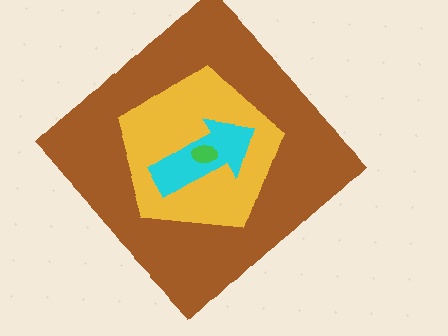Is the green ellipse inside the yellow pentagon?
Yes.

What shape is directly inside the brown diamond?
The yellow pentagon.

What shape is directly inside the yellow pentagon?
The cyan arrow.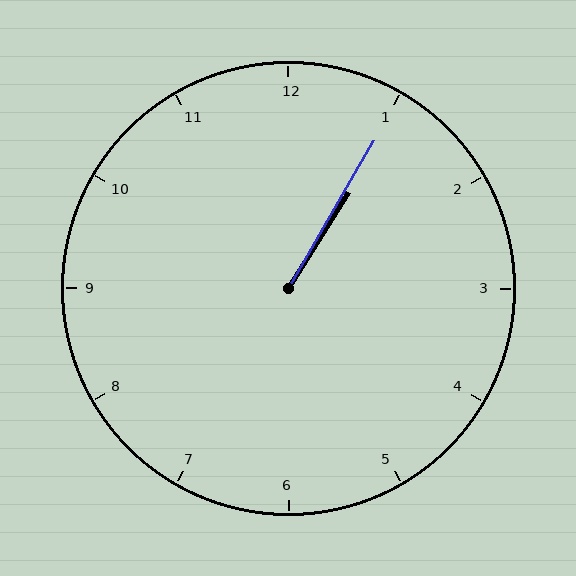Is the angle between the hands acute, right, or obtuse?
It is acute.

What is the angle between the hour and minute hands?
Approximately 2 degrees.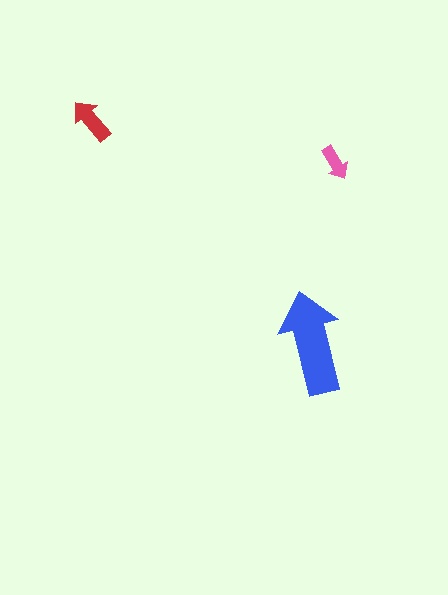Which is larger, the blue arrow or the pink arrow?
The blue one.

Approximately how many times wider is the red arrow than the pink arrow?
About 1.5 times wider.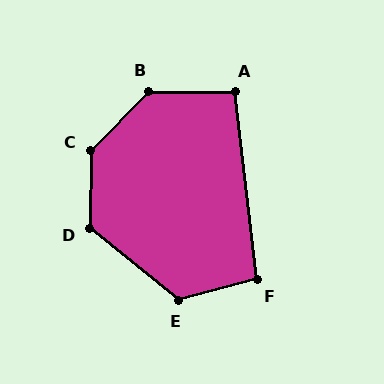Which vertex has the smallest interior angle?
A, at approximately 97 degrees.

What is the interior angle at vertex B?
Approximately 134 degrees (obtuse).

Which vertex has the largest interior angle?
C, at approximately 137 degrees.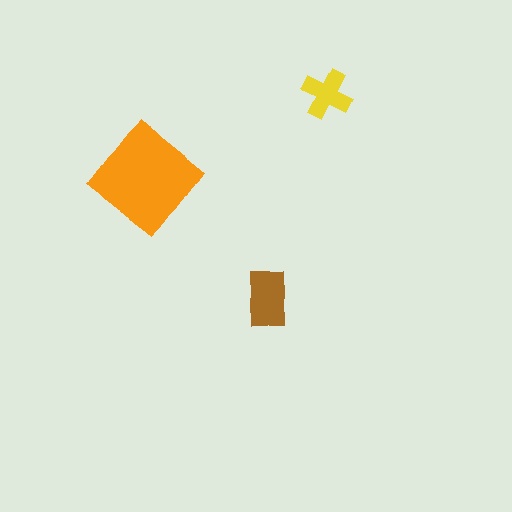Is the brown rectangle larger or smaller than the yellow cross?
Larger.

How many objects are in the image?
There are 3 objects in the image.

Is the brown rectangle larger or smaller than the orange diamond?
Smaller.